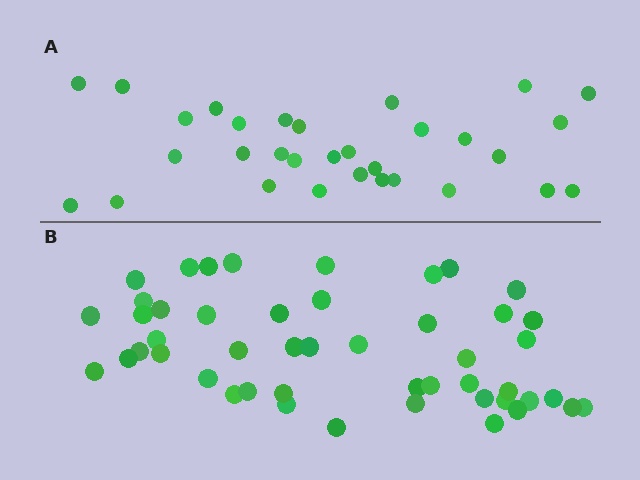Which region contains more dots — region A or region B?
Region B (the bottom region) has more dots.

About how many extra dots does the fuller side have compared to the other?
Region B has approximately 15 more dots than region A.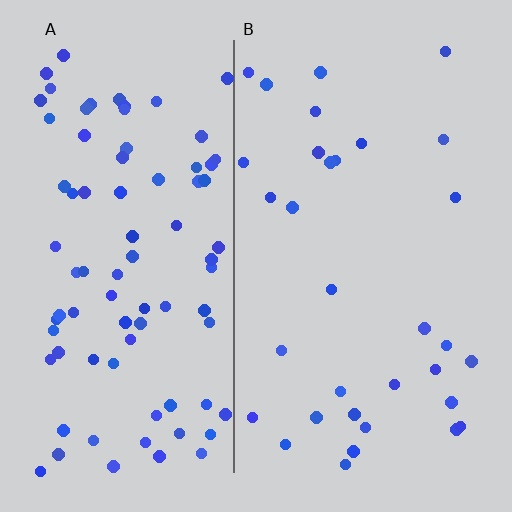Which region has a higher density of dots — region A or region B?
A (the left).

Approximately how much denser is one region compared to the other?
Approximately 2.6× — region A over region B.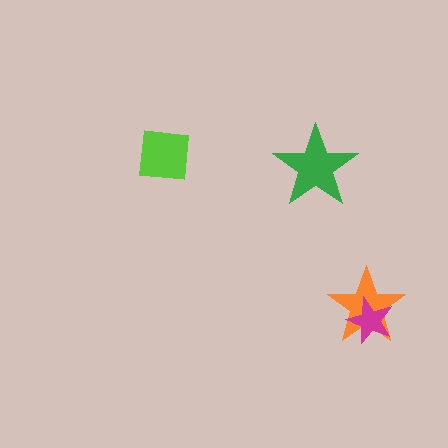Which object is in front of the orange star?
The magenta star is in front of the orange star.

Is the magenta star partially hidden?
No, no other shape covers it.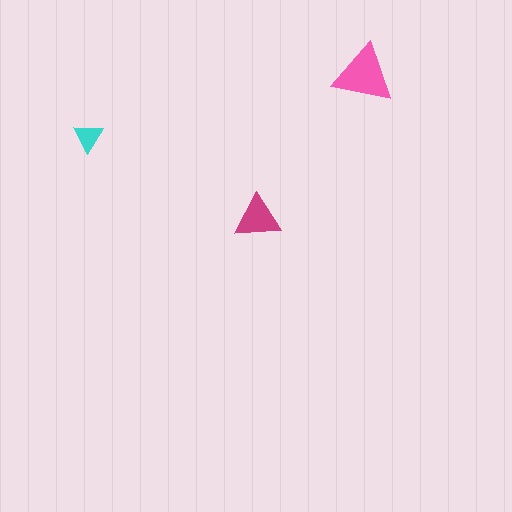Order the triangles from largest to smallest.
the pink one, the magenta one, the cyan one.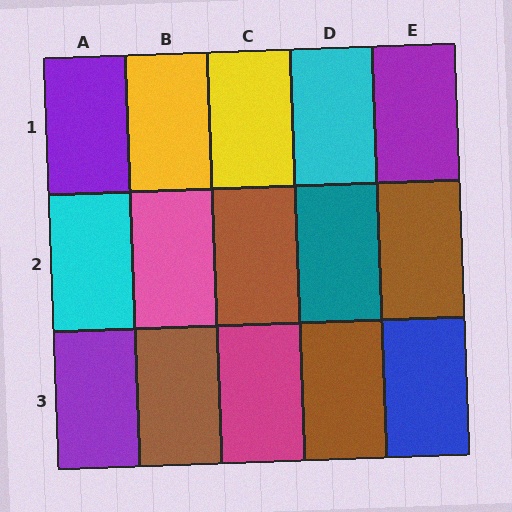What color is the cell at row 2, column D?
Teal.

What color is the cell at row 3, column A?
Purple.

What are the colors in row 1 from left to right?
Purple, yellow, yellow, cyan, purple.